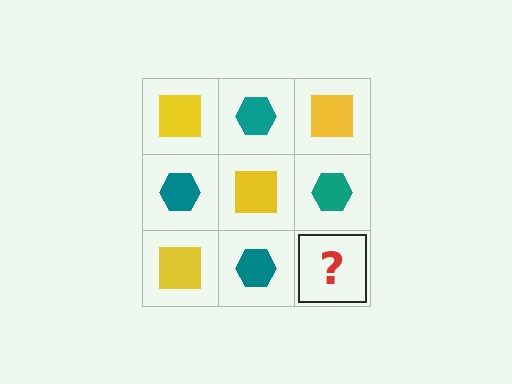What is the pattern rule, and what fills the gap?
The rule is that it alternates yellow square and teal hexagon in a checkerboard pattern. The gap should be filled with a yellow square.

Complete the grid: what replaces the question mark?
The question mark should be replaced with a yellow square.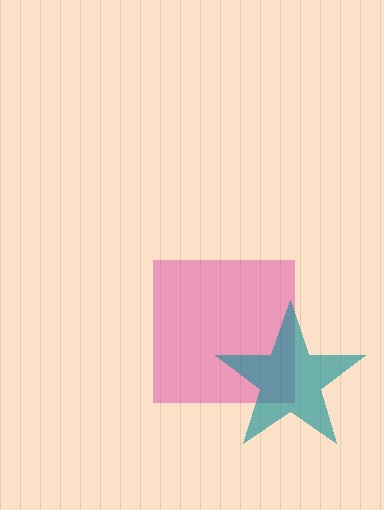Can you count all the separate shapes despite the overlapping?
Yes, there are 2 separate shapes.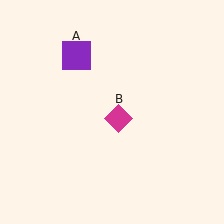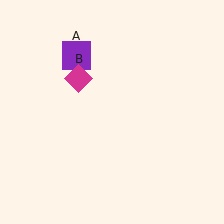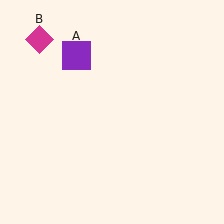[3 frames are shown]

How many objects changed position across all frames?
1 object changed position: magenta diamond (object B).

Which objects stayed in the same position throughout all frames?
Purple square (object A) remained stationary.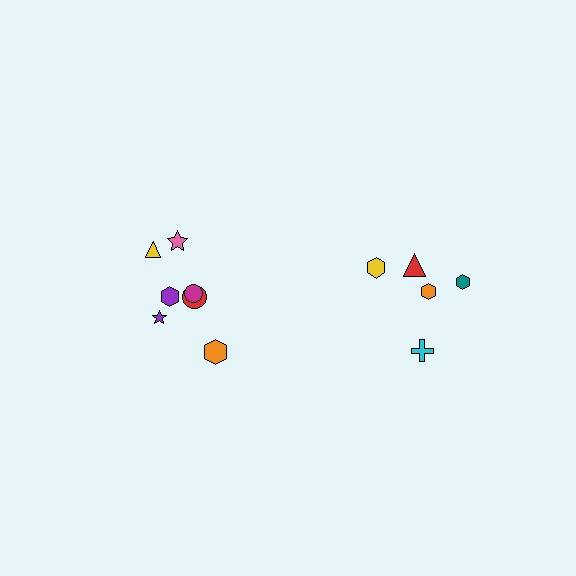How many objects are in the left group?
There are 7 objects.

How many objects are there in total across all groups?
There are 12 objects.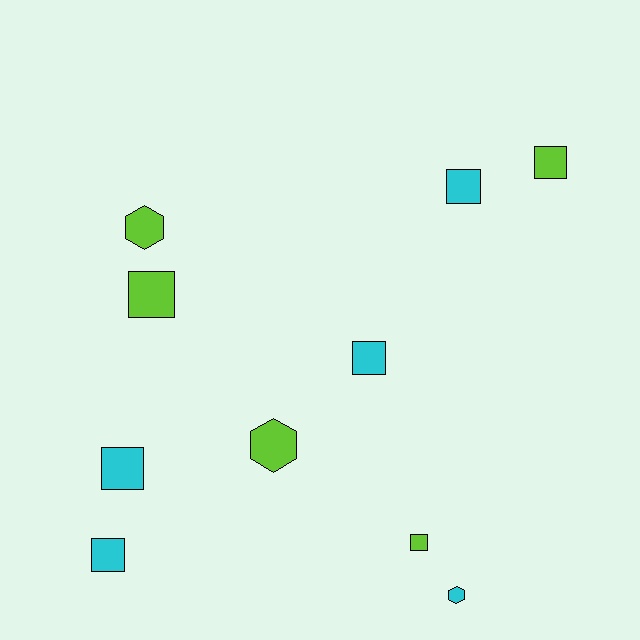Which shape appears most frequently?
Square, with 7 objects.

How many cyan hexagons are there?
There is 1 cyan hexagon.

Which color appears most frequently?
Cyan, with 5 objects.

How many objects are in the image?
There are 10 objects.